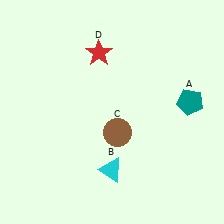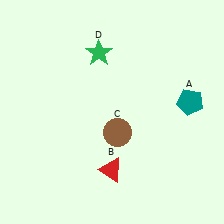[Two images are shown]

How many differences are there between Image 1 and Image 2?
There are 2 differences between the two images.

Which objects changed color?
B changed from cyan to red. D changed from red to green.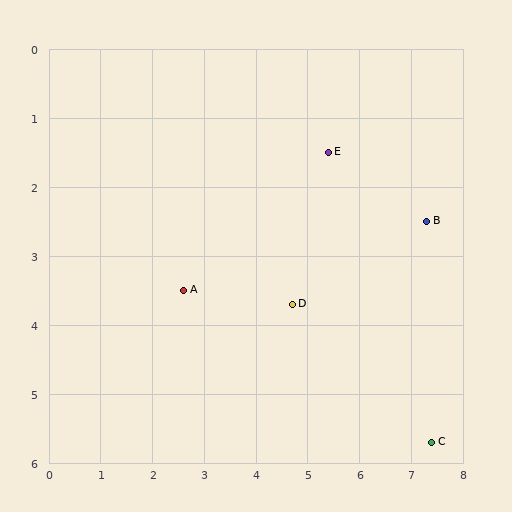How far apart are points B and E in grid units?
Points B and E are about 2.1 grid units apart.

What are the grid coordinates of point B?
Point B is at approximately (7.3, 2.5).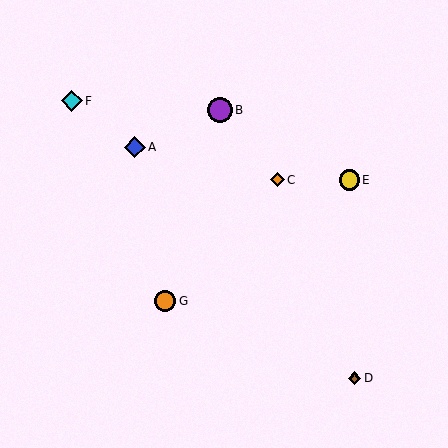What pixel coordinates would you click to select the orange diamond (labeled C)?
Click at (277, 180) to select the orange diamond C.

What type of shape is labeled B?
Shape B is a purple circle.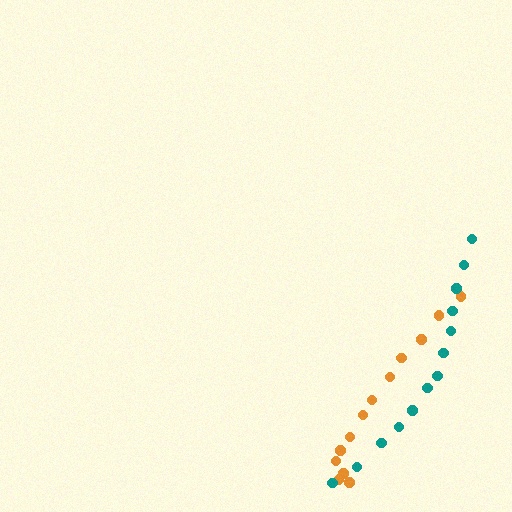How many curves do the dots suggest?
There are 2 distinct paths.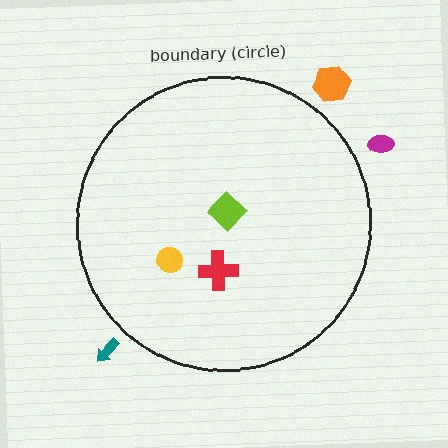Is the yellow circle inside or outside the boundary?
Inside.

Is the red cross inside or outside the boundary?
Inside.